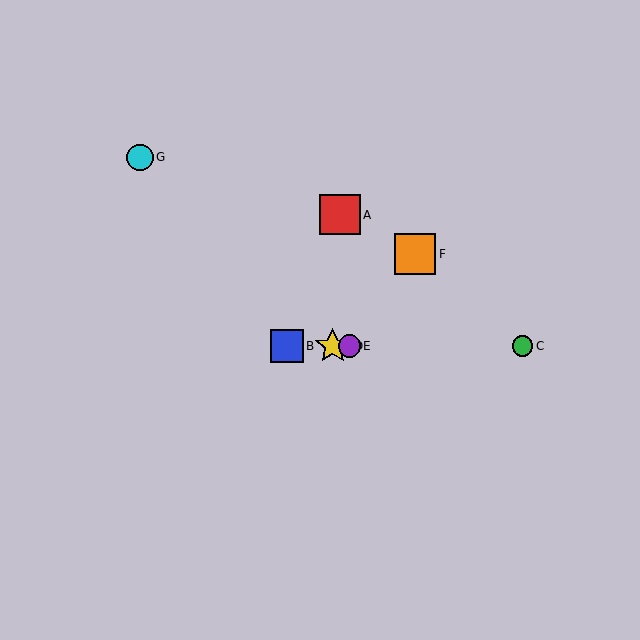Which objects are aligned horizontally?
Objects B, C, D, E are aligned horizontally.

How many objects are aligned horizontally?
4 objects (B, C, D, E) are aligned horizontally.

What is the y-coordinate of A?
Object A is at y≈215.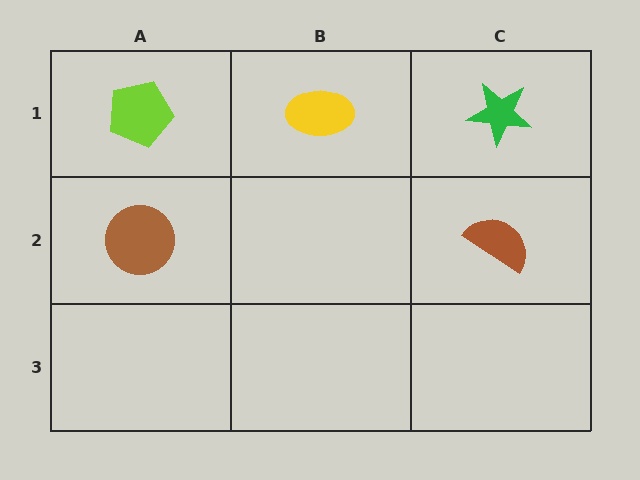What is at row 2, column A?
A brown circle.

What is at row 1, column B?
A yellow ellipse.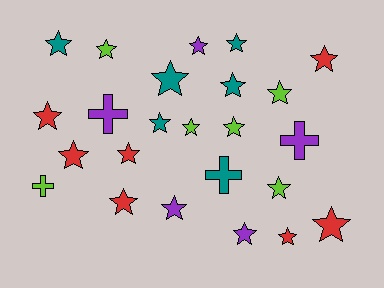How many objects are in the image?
There are 24 objects.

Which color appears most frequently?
Red, with 7 objects.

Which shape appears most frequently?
Star, with 20 objects.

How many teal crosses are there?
There is 1 teal cross.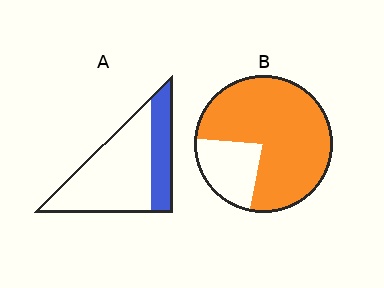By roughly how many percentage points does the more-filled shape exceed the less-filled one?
By roughly 50 percentage points (B over A).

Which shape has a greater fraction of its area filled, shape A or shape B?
Shape B.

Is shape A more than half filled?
No.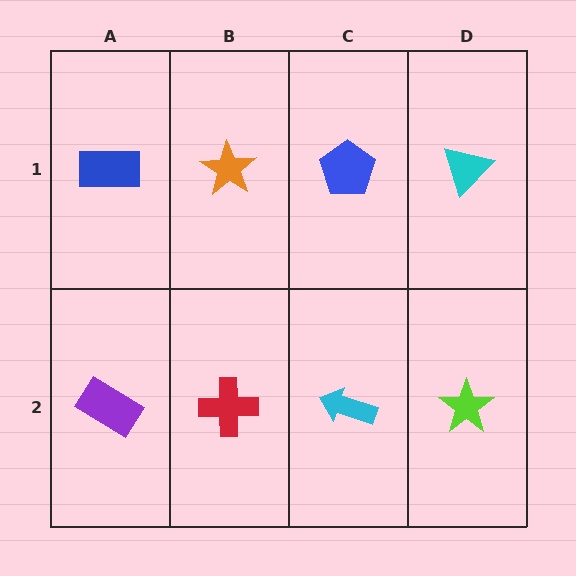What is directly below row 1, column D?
A lime star.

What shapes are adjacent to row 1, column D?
A lime star (row 2, column D), a blue pentagon (row 1, column C).